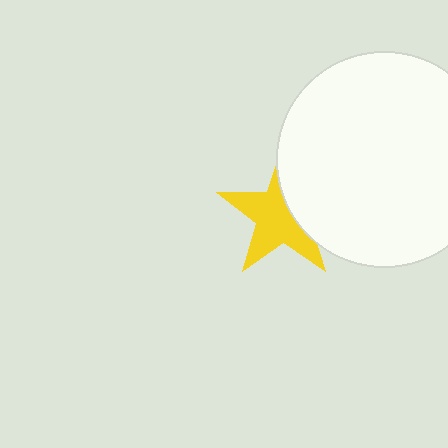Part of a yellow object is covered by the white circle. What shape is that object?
It is a star.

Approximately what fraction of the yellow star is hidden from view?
Roughly 37% of the yellow star is hidden behind the white circle.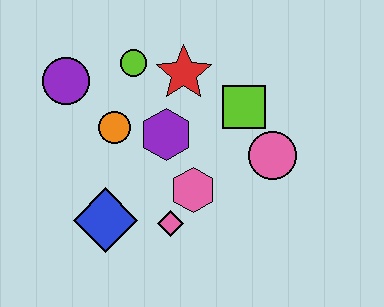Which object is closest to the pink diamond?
The pink hexagon is closest to the pink diamond.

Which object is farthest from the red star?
The blue diamond is farthest from the red star.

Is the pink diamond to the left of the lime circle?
No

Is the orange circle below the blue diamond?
No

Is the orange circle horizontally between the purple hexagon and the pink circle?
No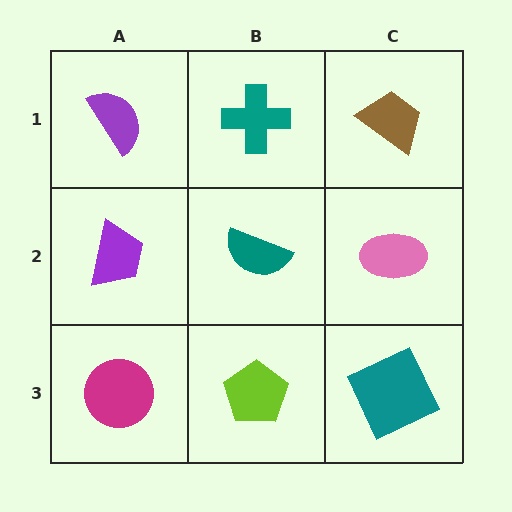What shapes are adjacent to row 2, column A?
A purple semicircle (row 1, column A), a magenta circle (row 3, column A), a teal semicircle (row 2, column B).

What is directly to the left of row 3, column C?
A lime pentagon.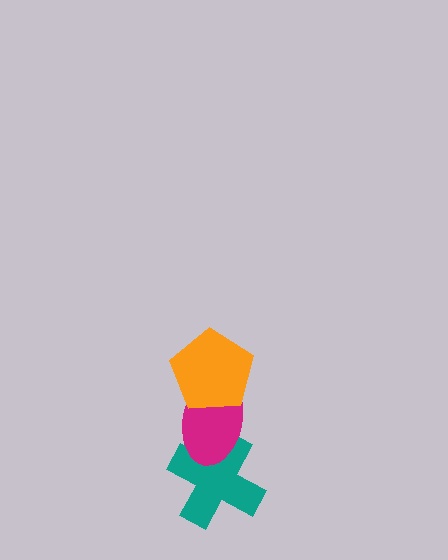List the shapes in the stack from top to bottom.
From top to bottom: the orange pentagon, the magenta ellipse, the teal cross.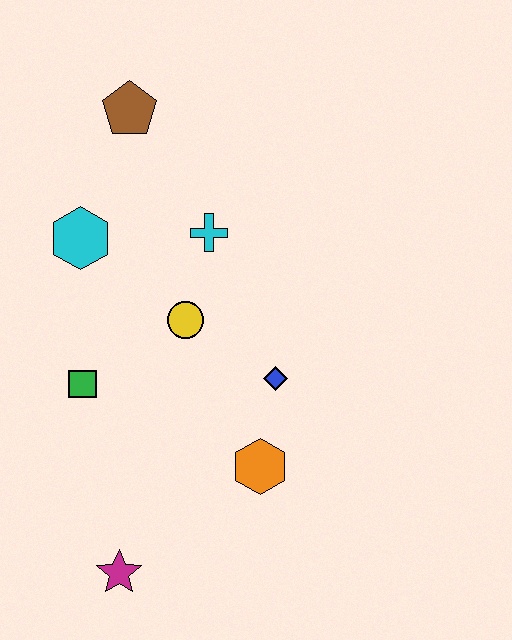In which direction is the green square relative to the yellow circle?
The green square is to the left of the yellow circle.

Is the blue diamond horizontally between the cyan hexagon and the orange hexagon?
No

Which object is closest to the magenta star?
The orange hexagon is closest to the magenta star.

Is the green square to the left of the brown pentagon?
Yes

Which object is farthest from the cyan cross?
The magenta star is farthest from the cyan cross.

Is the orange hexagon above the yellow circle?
No